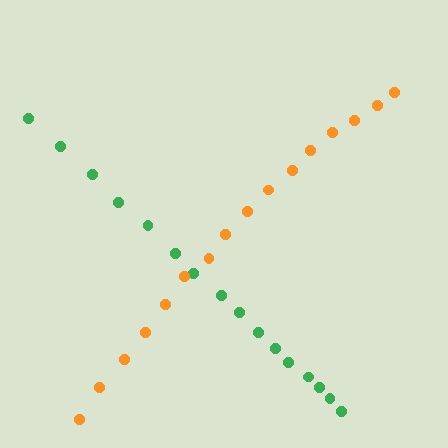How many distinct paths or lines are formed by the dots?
There are 2 distinct paths.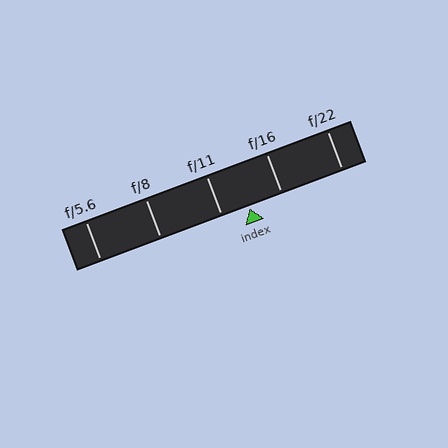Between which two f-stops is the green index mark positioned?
The index mark is between f/11 and f/16.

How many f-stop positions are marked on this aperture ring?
There are 5 f-stop positions marked.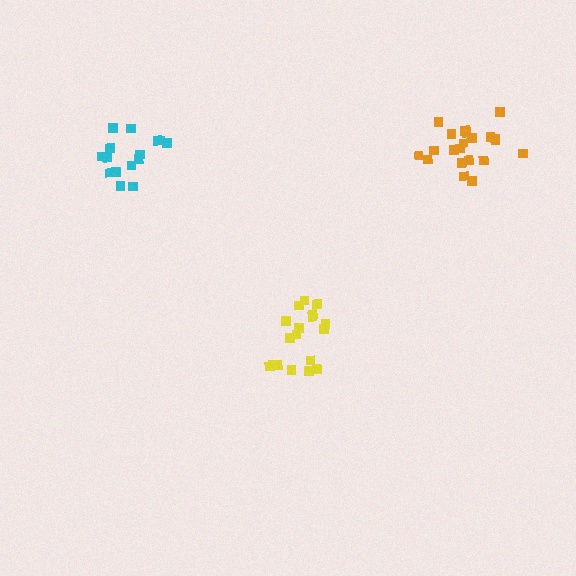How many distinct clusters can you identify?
There are 3 distinct clusters.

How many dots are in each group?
Group 1: 18 dots, Group 2: 21 dots, Group 3: 15 dots (54 total).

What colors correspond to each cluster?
The clusters are colored: yellow, orange, cyan.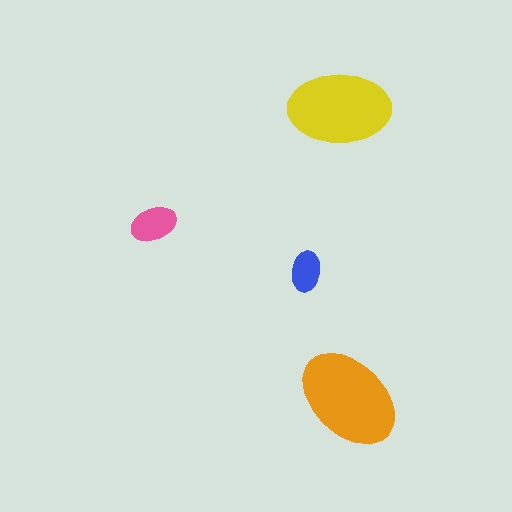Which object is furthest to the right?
The orange ellipse is rightmost.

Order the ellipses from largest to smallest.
the orange one, the yellow one, the pink one, the blue one.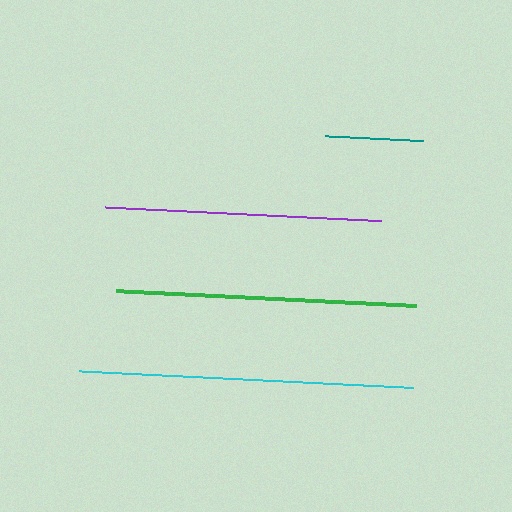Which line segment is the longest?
The cyan line is the longest at approximately 334 pixels.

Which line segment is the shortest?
The teal line is the shortest at approximately 98 pixels.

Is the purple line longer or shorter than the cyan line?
The cyan line is longer than the purple line.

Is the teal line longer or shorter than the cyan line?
The cyan line is longer than the teal line.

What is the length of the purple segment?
The purple segment is approximately 276 pixels long.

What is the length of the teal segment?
The teal segment is approximately 98 pixels long.